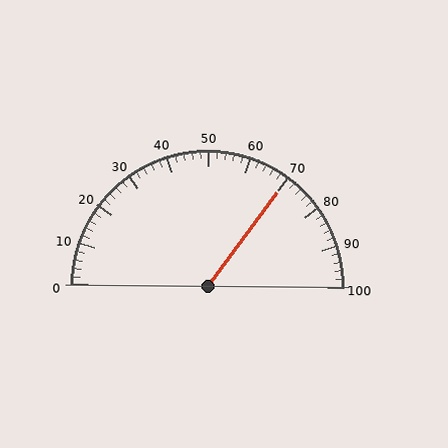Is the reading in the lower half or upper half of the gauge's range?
The reading is in the upper half of the range (0 to 100).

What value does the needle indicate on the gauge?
The needle indicates approximately 70.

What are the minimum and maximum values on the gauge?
The gauge ranges from 0 to 100.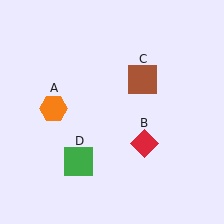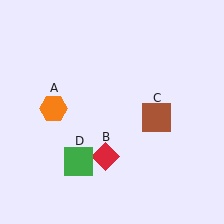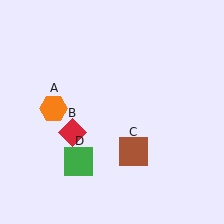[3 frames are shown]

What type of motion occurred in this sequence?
The red diamond (object B), brown square (object C) rotated clockwise around the center of the scene.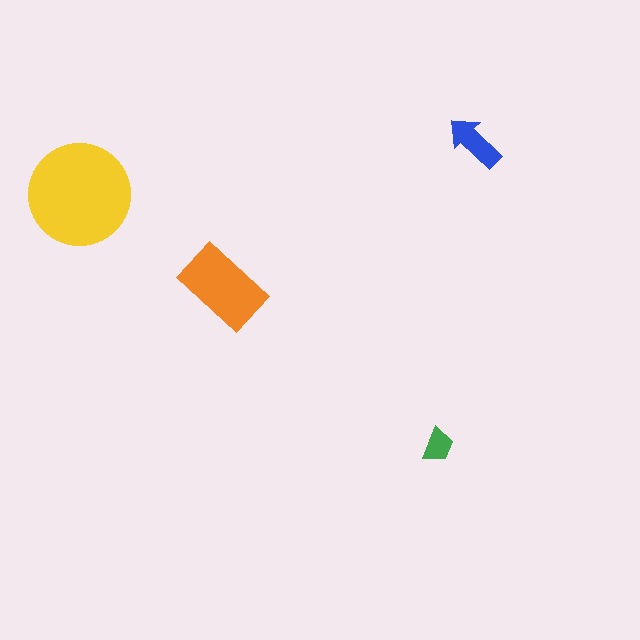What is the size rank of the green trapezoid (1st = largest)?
4th.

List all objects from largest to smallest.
The yellow circle, the orange rectangle, the blue arrow, the green trapezoid.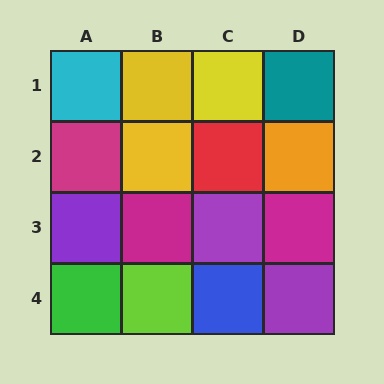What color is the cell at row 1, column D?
Teal.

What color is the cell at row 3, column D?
Magenta.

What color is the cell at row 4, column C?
Blue.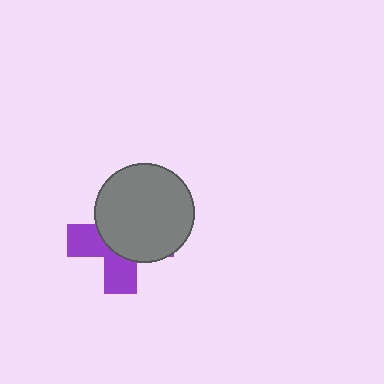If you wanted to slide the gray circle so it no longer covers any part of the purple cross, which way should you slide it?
Slide it toward the upper-right — that is the most direct way to separate the two shapes.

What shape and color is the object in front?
The object in front is a gray circle.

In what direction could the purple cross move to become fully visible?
The purple cross could move toward the lower-left. That would shift it out from behind the gray circle entirely.